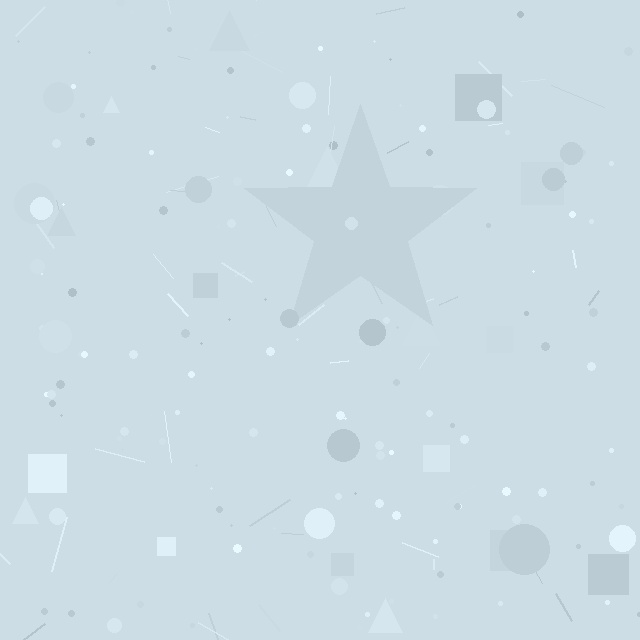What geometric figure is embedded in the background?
A star is embedded in the background.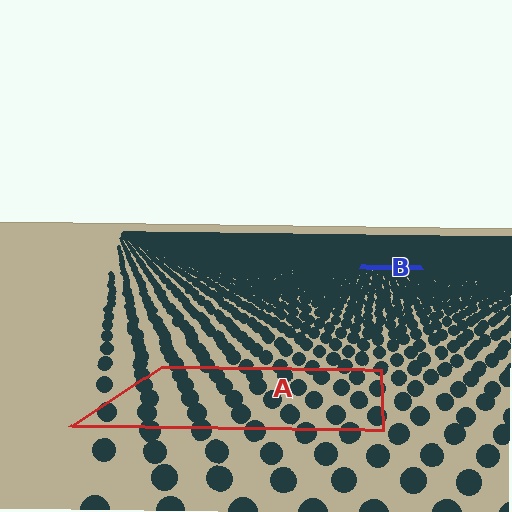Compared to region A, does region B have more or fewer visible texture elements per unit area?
Region B has more texture elements per unit area — they are packed more densely because it is farther away.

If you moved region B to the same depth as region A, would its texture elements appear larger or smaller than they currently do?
They would appear larger. At a closer depth, the same texture elements are projected at a bigger on-screen size.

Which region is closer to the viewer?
Region A is closer. The texture elements there are larger and more spread out.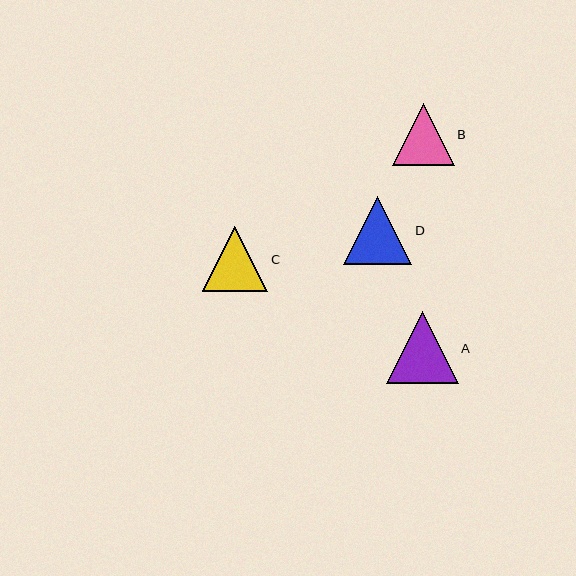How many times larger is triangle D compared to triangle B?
Triangle D is approximately 1.1 times the size of triangle B.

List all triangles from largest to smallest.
From largest to smallest: A, D, C, B.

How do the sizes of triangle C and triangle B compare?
Triangle C and triangle B are approximately the same size.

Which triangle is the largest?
Triangle A is the largest with a size of approximately 72 pixels.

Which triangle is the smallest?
Triangle B is the smallest with a size of approximately 62 pixels.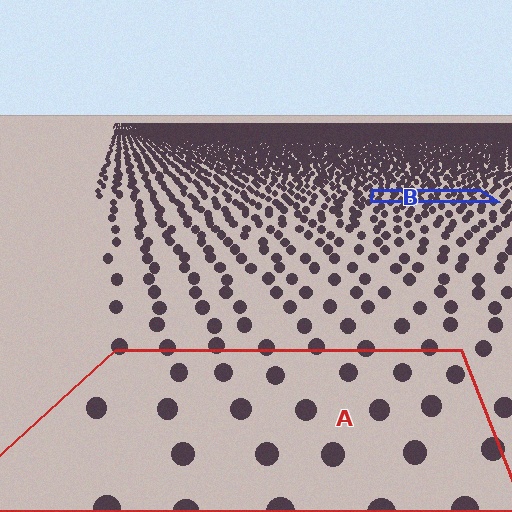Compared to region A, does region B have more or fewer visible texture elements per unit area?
Region B has more texture elements per unit area — they are packed more densely because it is farther away.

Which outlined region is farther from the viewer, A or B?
Region B is farther from the viewer — the texture elements inside it appear smaller and more densely packed.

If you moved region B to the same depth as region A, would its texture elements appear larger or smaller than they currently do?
They would appear larger. At a closer depth, the same texture elements are projected at a bigger on-screen size.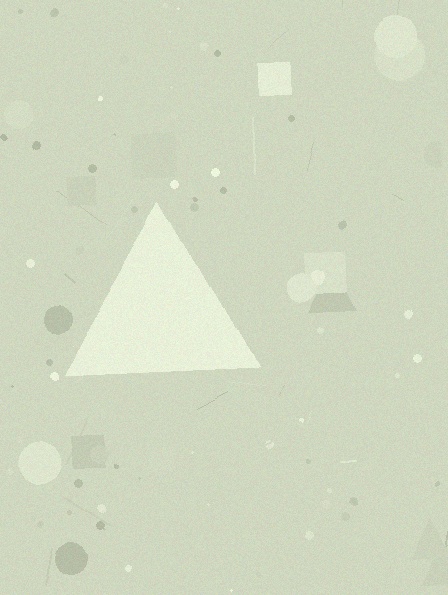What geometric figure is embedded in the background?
A triangle is embedded in the background.